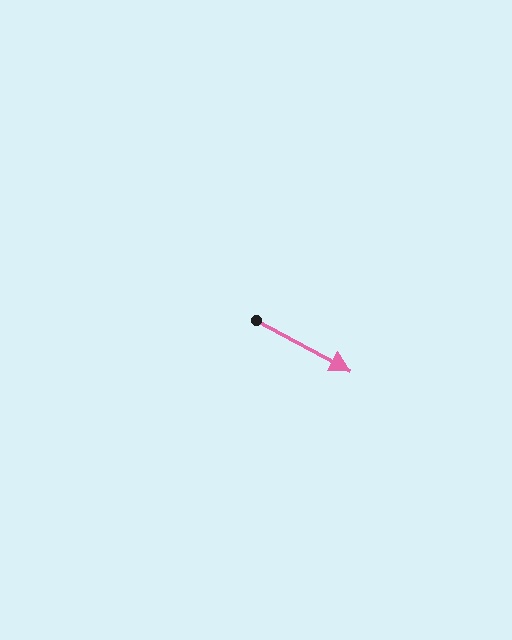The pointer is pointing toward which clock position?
Roughly 4 o'clock.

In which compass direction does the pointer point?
Southeast.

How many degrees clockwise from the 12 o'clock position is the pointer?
Approximately 118 degrees.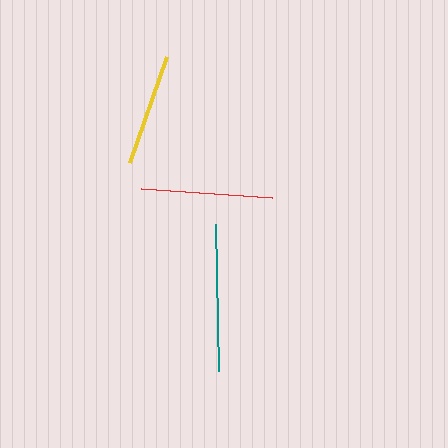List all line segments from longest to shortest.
From longest to shortest: teal, red, yellow.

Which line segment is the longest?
The teal line is the longest at approximately 147 pixels.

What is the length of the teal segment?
The teal segment is approximately 147 pixels long.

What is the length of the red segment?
The red segment is approximately 132 pixels long.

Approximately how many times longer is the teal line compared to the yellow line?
The teal line is approximately 1.3 times the length of the yellow line.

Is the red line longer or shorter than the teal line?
The teal line is longer than the red line.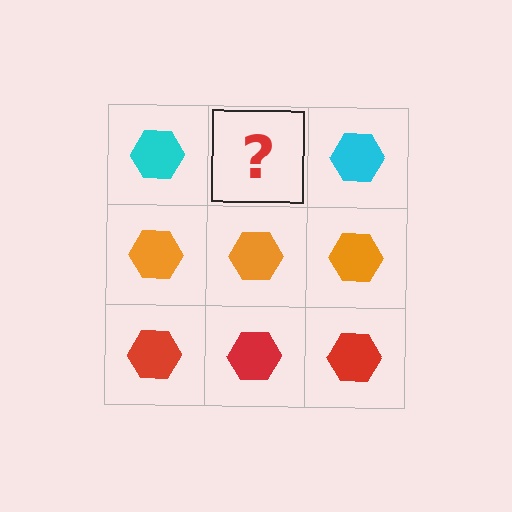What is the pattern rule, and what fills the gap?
The rule is that each row has a consistent color. The gap should be filled with a cyan hexagon.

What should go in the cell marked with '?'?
The missing cell should contain a cyan hexagon.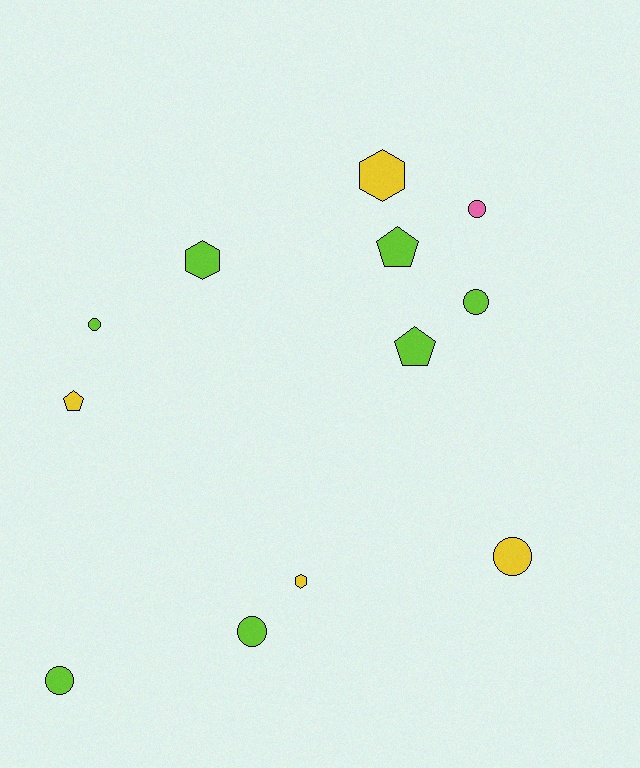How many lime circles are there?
There are 4 lime circles.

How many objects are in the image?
There are 12 objects.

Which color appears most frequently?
Lime, with 7 objects.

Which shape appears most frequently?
Circle, with 6 objects.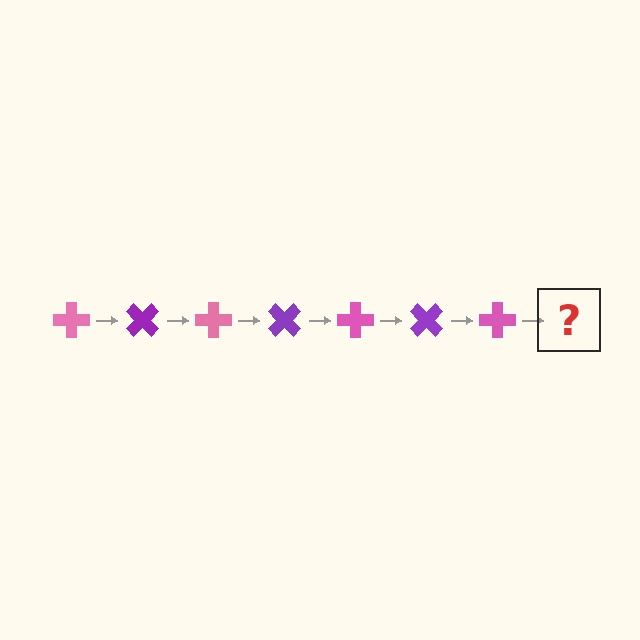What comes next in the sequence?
The next element should be a purple cross, rotated 315 degrees from the start.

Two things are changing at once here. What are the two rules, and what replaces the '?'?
The two rules are that it rotates 45 degrees each step and the color cycles through pink and purple. The '?' should be a purple cross, rotated 315 degrees from the start.